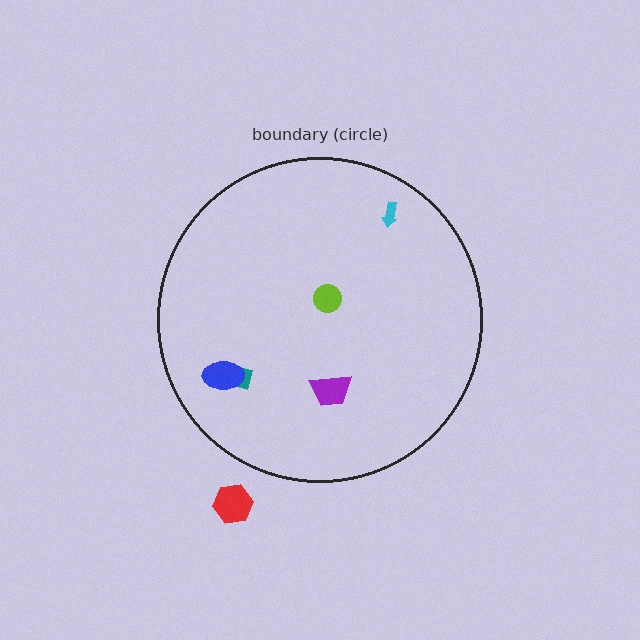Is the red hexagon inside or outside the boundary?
Outside.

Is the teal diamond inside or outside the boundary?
Inside.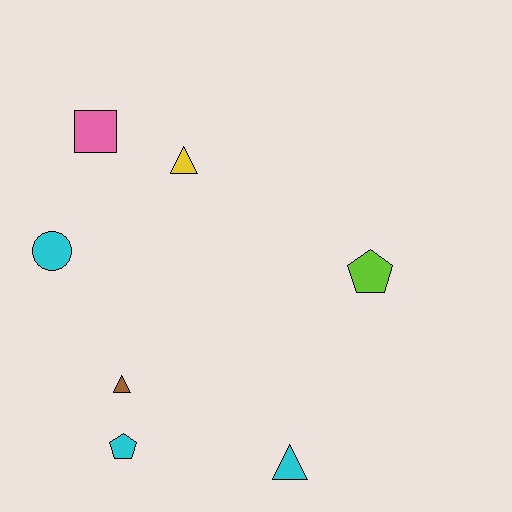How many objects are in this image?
There are 7 objects.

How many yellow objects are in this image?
There is 1 yellow object.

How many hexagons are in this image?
There are no hexagons.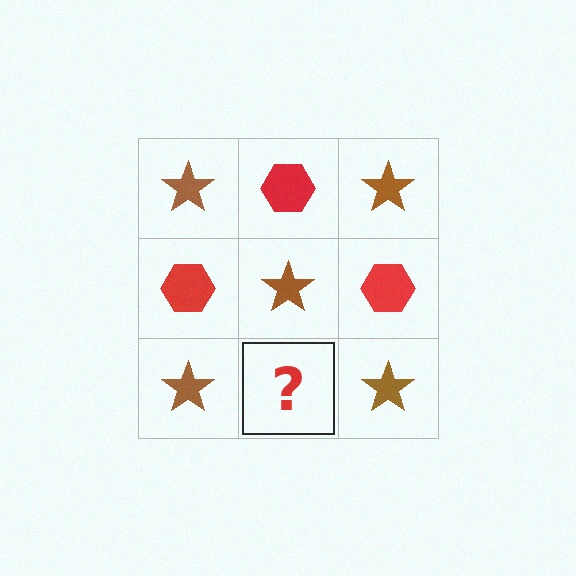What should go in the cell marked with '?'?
The missing cell should contain a red hexagon.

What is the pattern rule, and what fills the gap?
The rule is that it alternates brown star and red hexagon in a checkerboard pattern. The gap should be filled with a red hexagon.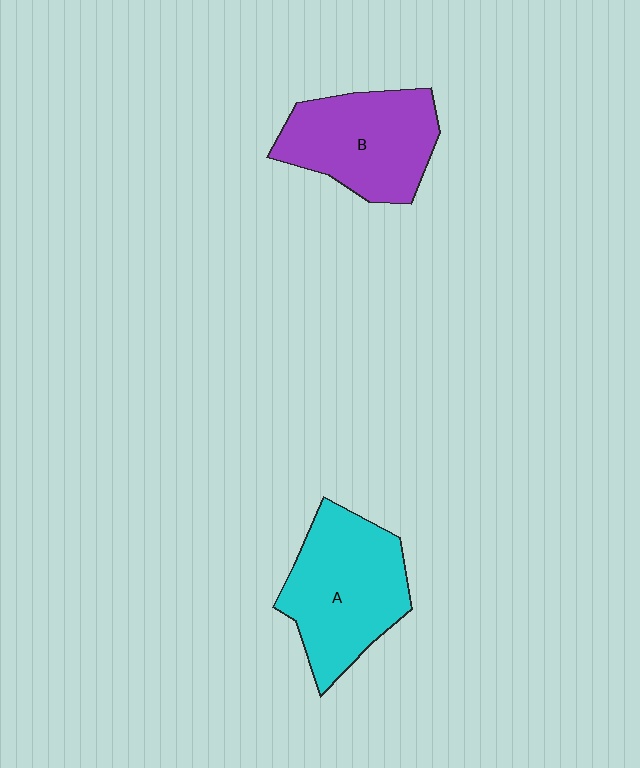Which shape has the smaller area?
Shape B (purple).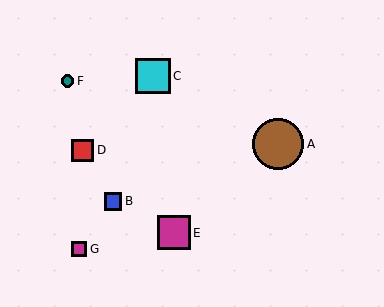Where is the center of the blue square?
The center of the blue square is at (113, 201).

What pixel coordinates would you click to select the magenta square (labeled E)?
Click at (174, 233) to select the magenta square E.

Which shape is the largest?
The brown circle (labeled A) is the largest.